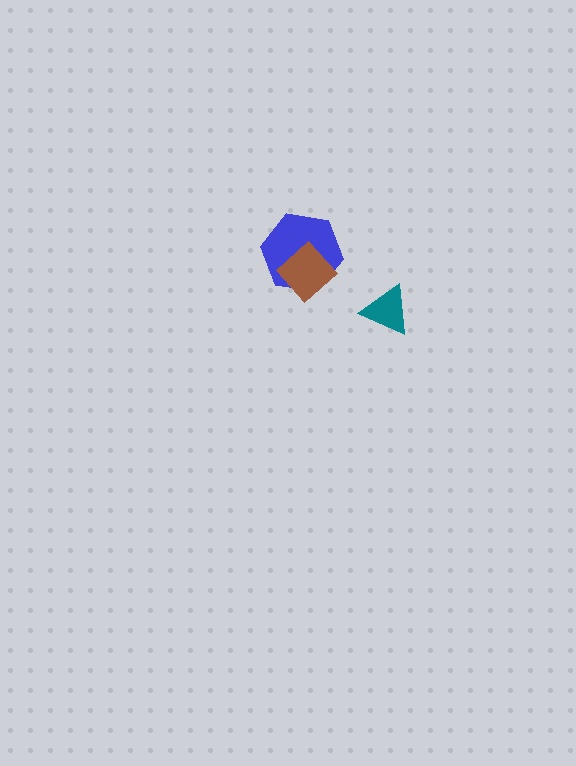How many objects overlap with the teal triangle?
0 objects overlap with the teal triangle.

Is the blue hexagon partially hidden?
Yes, it is partially covered by another shape.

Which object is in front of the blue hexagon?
The brown diamond is in front of the blue hexagon.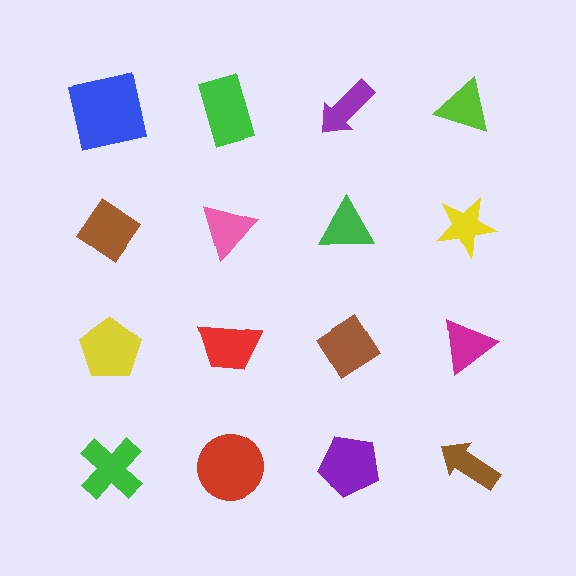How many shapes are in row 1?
4 shapes.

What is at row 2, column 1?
A brown diamond.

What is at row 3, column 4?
A magenta triangle.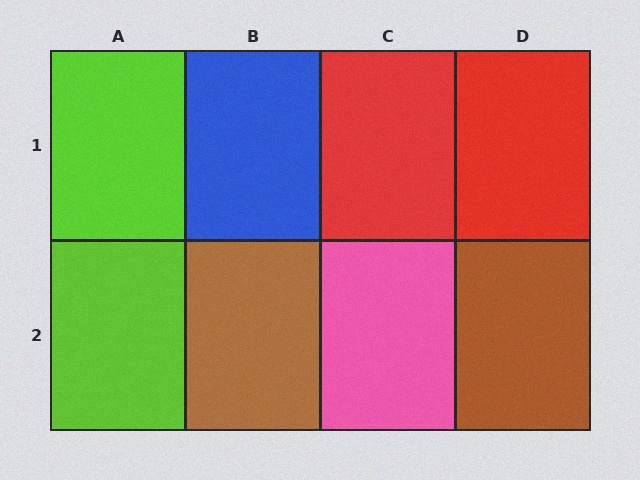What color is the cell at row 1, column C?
Red.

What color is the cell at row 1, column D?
Red.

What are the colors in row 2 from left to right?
Lime, brown, pink, brown.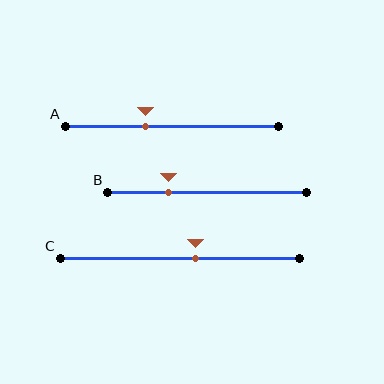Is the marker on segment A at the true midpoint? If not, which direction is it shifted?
No, the marker on segment A is shifted to the left by about 12% of the segment length.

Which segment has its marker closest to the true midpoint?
Segment C has its marker closest to the true midpoint.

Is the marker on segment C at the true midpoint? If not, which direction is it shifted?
No, the marker on segment C is shifted to the right by about 7% of the segment length.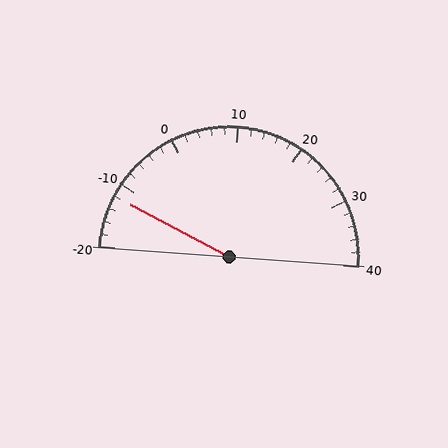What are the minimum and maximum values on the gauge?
The gauge ranges from -20 to 40.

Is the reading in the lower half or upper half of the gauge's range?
The reading is in the lower half of the range (-20 to 40).